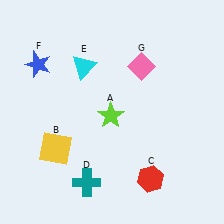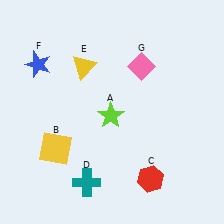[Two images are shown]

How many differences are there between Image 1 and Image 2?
There is 1 difference between the two images.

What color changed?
The triangle (E) changed from cyan in Image 1 to yellow in Image 2.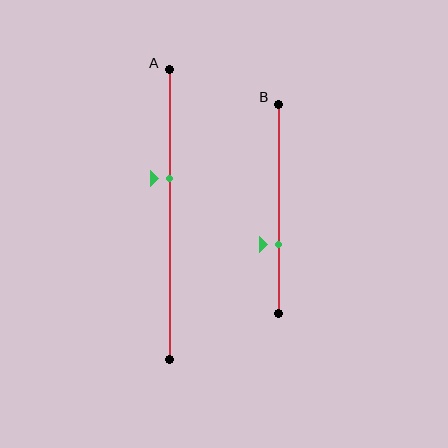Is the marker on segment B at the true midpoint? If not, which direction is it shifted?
No, the marker on segment B is shifted downward by about 17% of the segment length.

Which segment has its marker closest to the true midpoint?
Segment A has its marker closest to the true midpoint.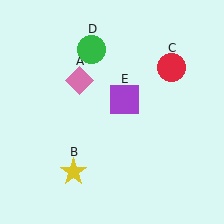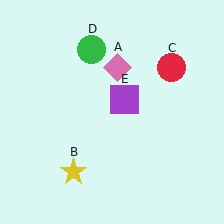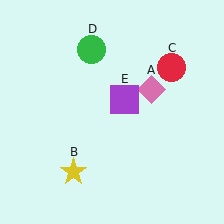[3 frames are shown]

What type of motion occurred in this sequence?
The pink diamond (object A) rotated clockwise around the center of the scene.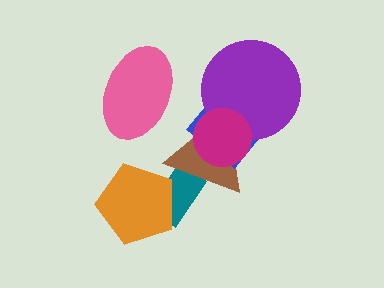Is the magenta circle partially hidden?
No, no other shape covers it.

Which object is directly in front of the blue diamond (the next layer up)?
The purple circle is directly in front of the blue diamond.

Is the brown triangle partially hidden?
Yes, it is partially covered by another shape.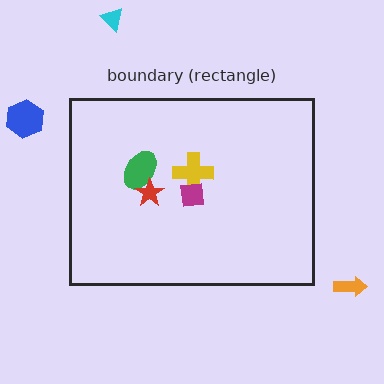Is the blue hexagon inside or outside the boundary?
Outside.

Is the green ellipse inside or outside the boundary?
Inside.